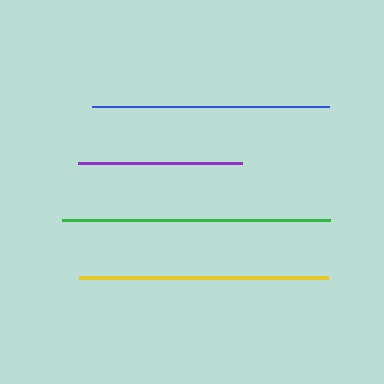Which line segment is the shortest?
The purple line is the shortest at approximately 165 pixels.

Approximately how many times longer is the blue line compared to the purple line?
The blue line is approximately 1.4 times the length of the purple line.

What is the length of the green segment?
The green segment is approximately 268 pixels long.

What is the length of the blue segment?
The blue segment is approximately 236 pixels long.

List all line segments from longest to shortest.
From longest to shortest: green, yellow, blue, purple.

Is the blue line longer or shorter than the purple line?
The blue line is longer than the purple line.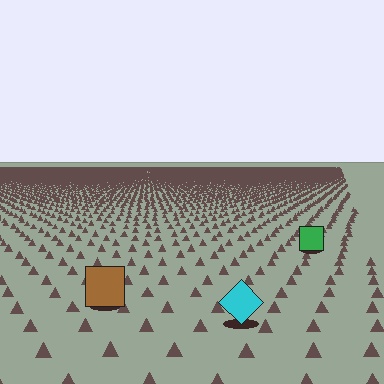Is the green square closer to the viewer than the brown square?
No. The brown square is closer — you can tell from the texture gradient: the ground texture is coarser near it.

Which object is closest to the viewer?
The cyan diamond is closest. The texture marks near it are larger and more spread out.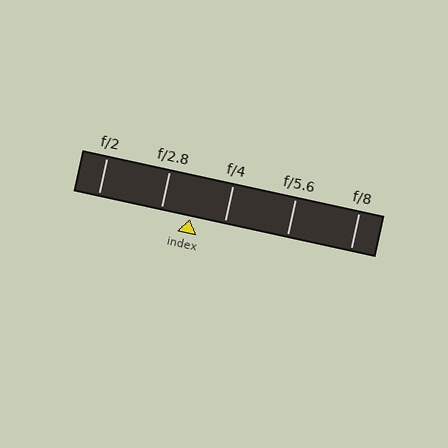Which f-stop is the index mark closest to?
The index mark is closest to f/2.8.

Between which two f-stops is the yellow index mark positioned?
The index mark is between f/2.8 and f/4.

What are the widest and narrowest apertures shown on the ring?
The widest aperture shown is f/2 and the narrowest is f/8.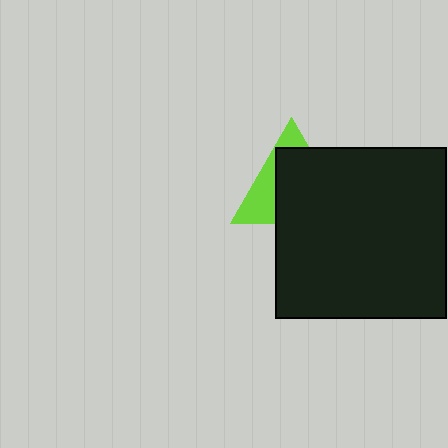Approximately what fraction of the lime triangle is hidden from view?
Roughly 65% of the lime triangle is hidden behind the black square.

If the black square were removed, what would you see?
You would see the complete lime triangle.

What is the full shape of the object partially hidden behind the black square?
The partially hidden object is a lime triangle.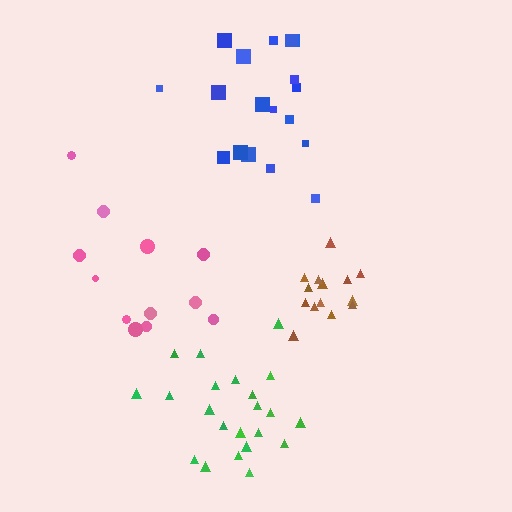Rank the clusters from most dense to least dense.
brown, green, blue, pink.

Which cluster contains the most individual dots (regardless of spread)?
Green (22).